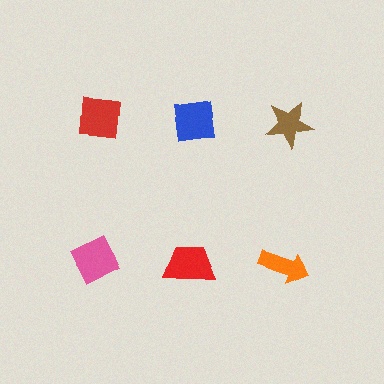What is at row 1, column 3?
A brown star.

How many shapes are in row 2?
3 shapes.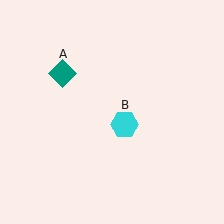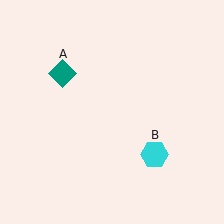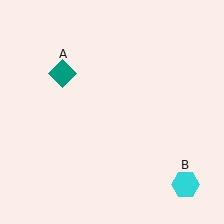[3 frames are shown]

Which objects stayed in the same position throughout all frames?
Teal diamond (object A) remained stationary.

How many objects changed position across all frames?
1 object changed position: cyan hexagon (object B).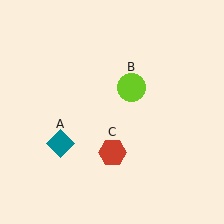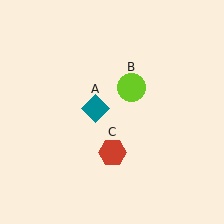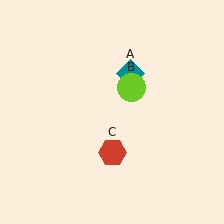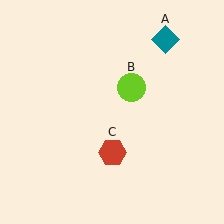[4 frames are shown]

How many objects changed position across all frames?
1 object changed position: teal diamond (object A).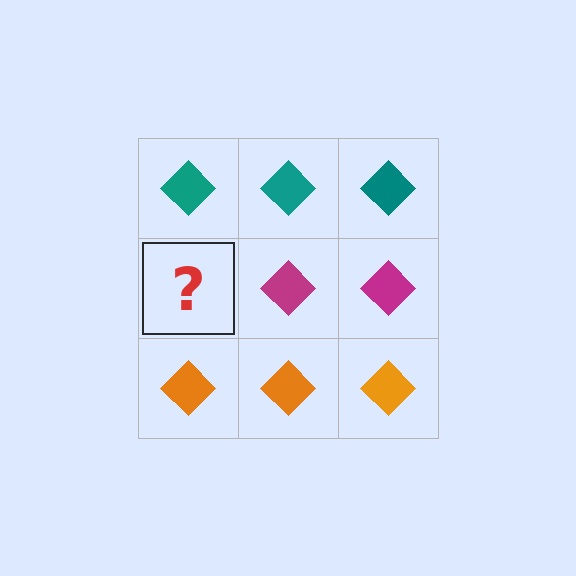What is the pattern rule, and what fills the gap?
The rule is that each row has a consistent color. The gap should be filled with a magenta diamond.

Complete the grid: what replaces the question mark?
The question mark should be replaced with a magenta diamond.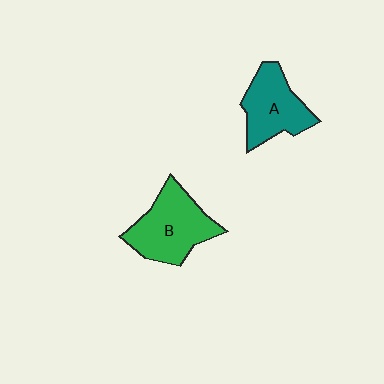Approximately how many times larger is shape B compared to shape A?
Approximately 1.2 times.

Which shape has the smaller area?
Shape A (teal).